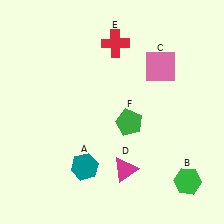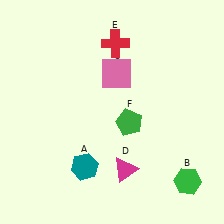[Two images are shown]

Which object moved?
The pink square (C) moved left.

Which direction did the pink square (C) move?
The pink square (C) moved left.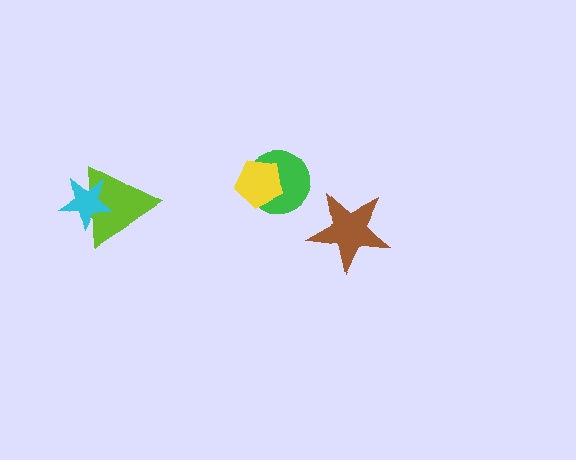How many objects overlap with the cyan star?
1 object overlaps with the cyan star.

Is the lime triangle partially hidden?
Yes, it is partially covered by another shape.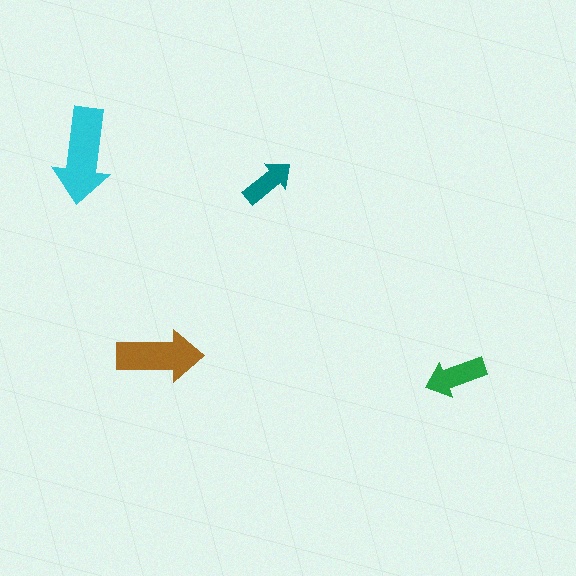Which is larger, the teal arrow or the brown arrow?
The brown one.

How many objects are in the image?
There are 4 objects in the image.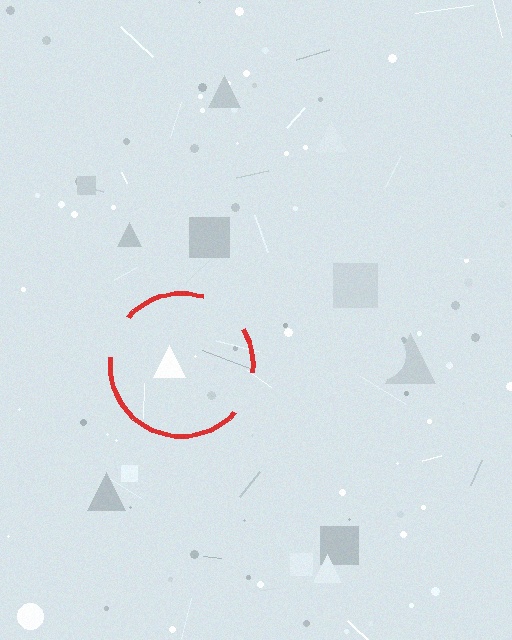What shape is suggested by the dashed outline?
The dashed outline suggests a circle.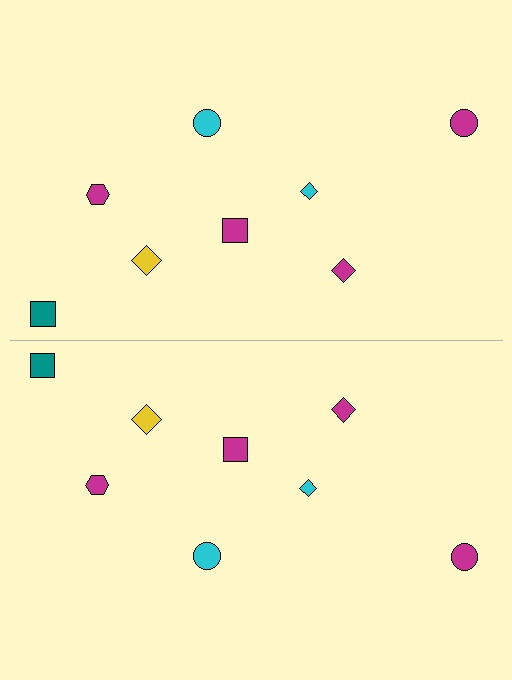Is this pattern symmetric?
Yes, this pattern has bilateral (reflection) symmetry.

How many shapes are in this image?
There are 16 shapes in this image.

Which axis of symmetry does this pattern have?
The pattern has a horizontal axis of symmetry running through the center of the image.